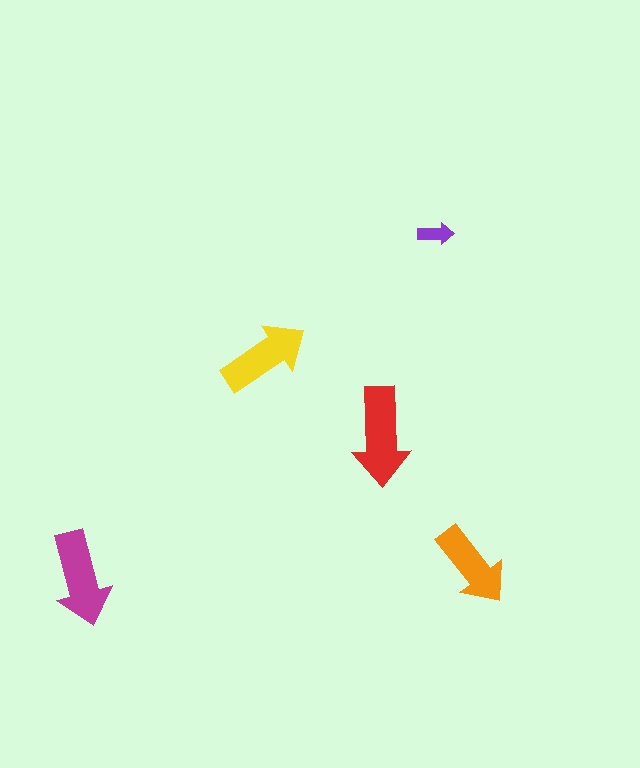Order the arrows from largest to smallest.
the red one, the magenta one, the yellow one, the orange one, the purple one.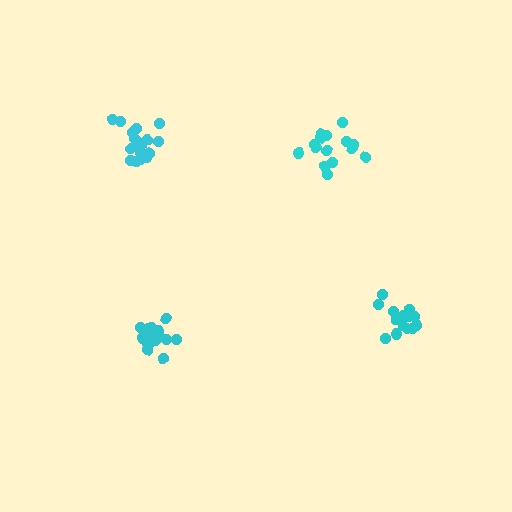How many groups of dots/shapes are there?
There are 4 groups.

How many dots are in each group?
Group 1: 18 dots, Group 2: 17 dots, Group 3: 15 dots, Group 4: 15 dots (65 total).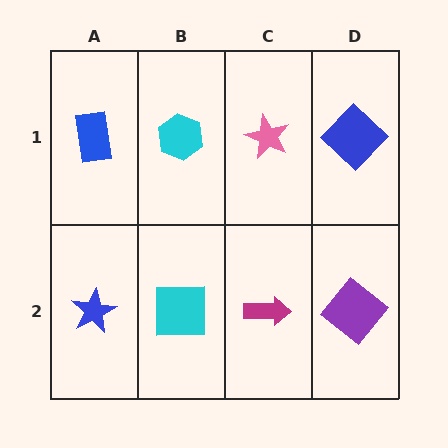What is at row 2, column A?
A blue star.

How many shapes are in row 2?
4 shapes.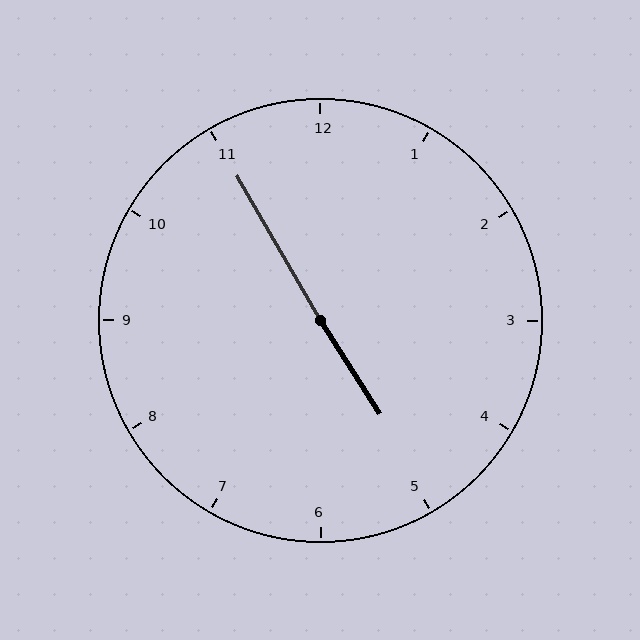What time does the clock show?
4:55.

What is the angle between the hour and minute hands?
Approximately 178 degrees.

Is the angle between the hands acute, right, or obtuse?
It is obtuse.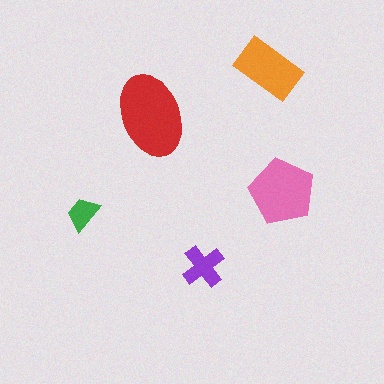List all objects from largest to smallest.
The red ellipse, the pink pentagon, the orange rectangle, the purple cross, the green trapezoid.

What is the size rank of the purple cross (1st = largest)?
4th.